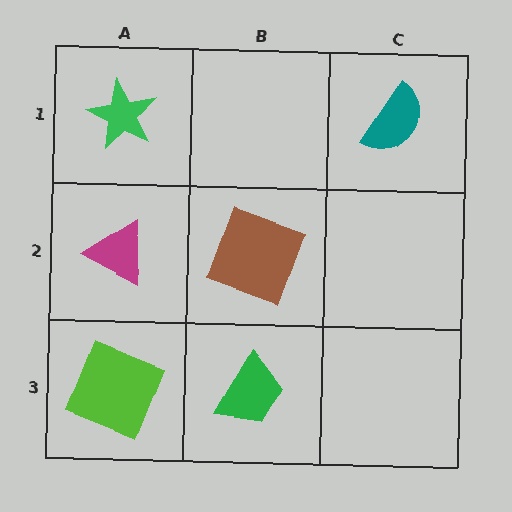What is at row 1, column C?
A teal semicircle.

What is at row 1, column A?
A green star.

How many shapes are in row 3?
2 shapes.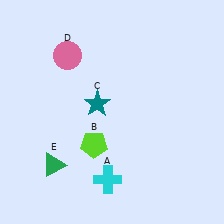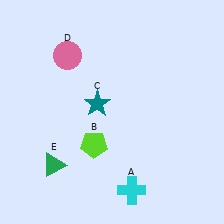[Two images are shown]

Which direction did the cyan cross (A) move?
The cyan cross (A) moved right.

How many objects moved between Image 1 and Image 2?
1 object moved between the two images.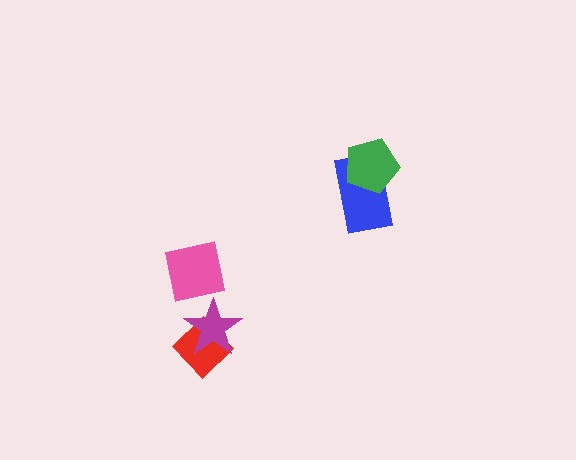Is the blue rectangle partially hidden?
Yes, it is partially covered by another shape.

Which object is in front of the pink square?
The magenta star is in front of the pink square.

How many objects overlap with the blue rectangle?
1 object overlaps with the blue rectangle.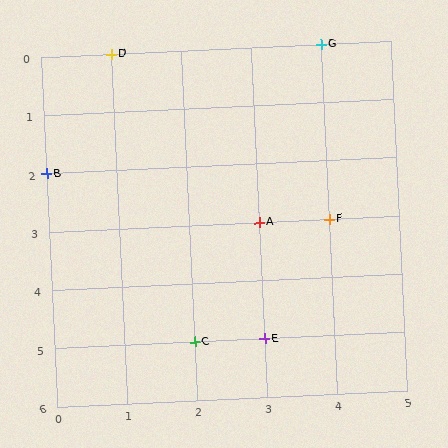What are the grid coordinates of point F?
Point F is at grid coordinates (4, 3).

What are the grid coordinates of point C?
Point C is at grid coordinates (2, 5).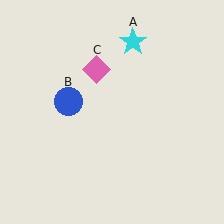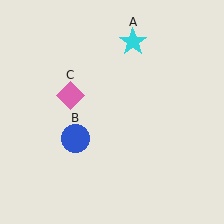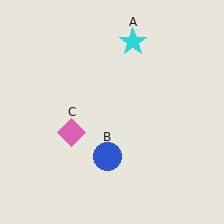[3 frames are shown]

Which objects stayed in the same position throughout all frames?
Cyan star (object A) remained stationary.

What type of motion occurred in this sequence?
The blue circle (object B), pink diamond (object C) rotated counterclockwise around the center of the scene.